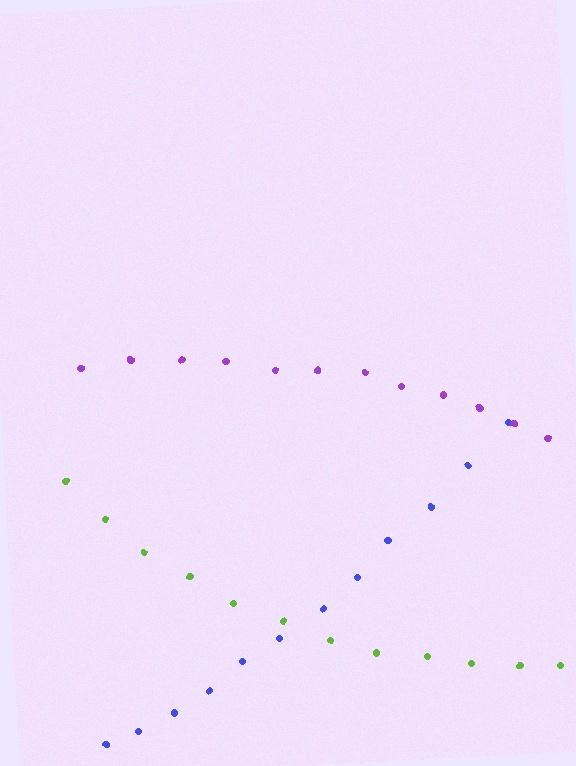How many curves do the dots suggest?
There are 3 distinct paths.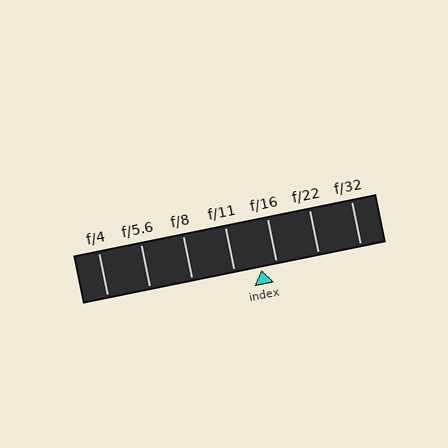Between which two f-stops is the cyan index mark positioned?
The index mark is between f/11 and f/16.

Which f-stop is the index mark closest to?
The index mark is closest to f/16.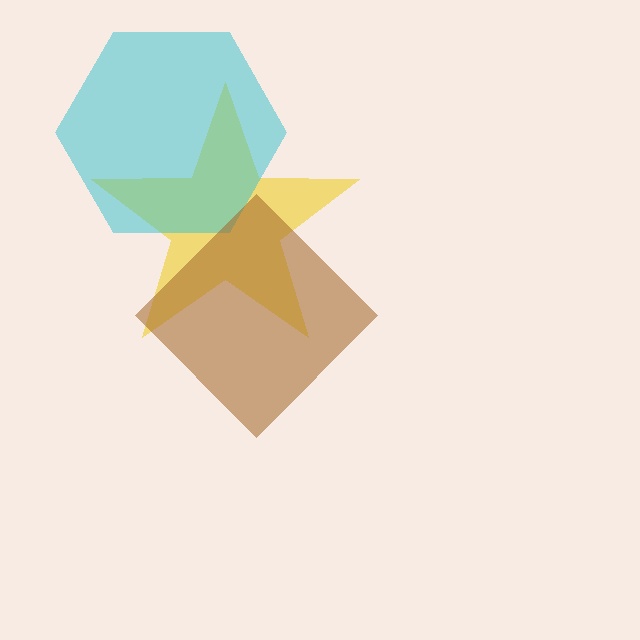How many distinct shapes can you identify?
There are 3 distinct shapes: a yellow star, a cyan hexagon, a brown diamond.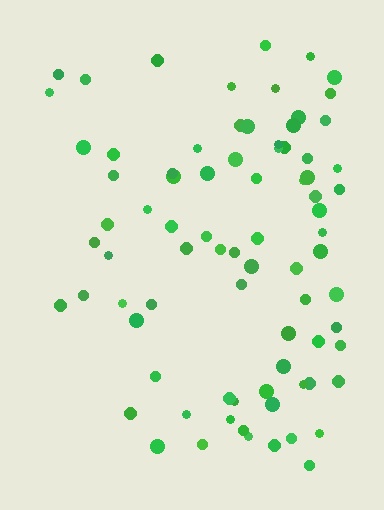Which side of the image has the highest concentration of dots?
The right.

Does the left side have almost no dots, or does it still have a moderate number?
Still a moderate number, just noticeably fewer than the right.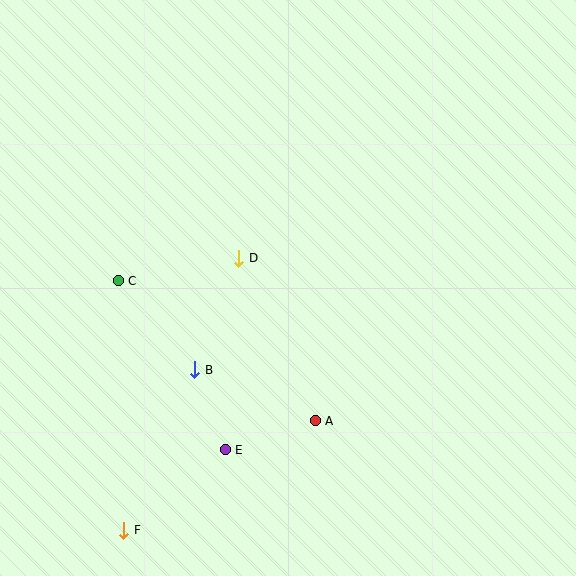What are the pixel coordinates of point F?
Point F is at (124, 530).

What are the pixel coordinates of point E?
Point E is at (225, 450).